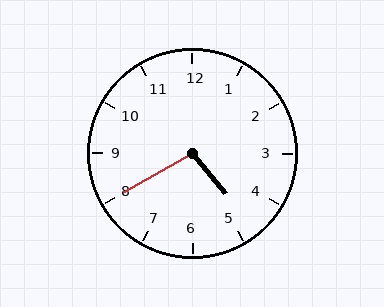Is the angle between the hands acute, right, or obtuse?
It is obtuse.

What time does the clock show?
4:40.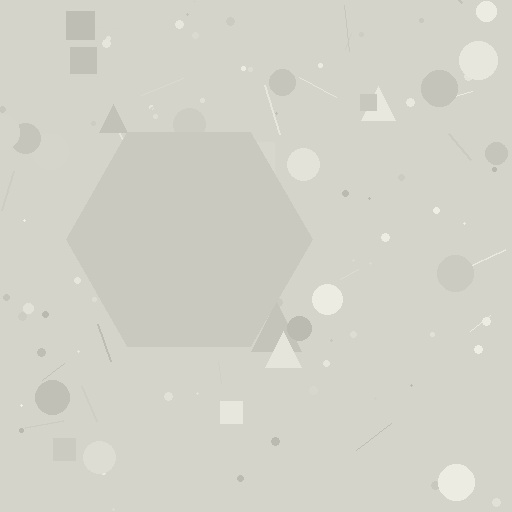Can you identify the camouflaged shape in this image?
The camouflaged shape is a hexagon.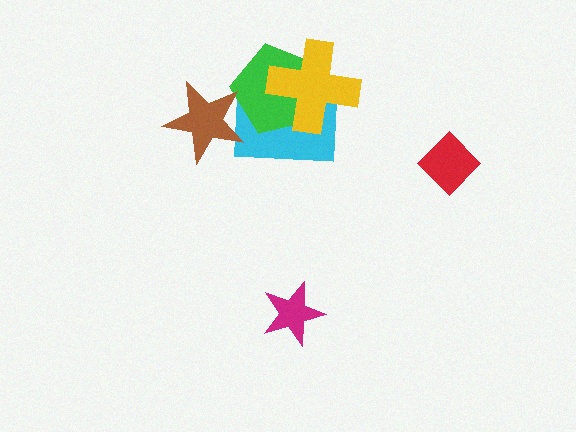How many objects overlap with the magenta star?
0 objects overlap with the magenta star.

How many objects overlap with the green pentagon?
3 objects overlap with the green pentagon.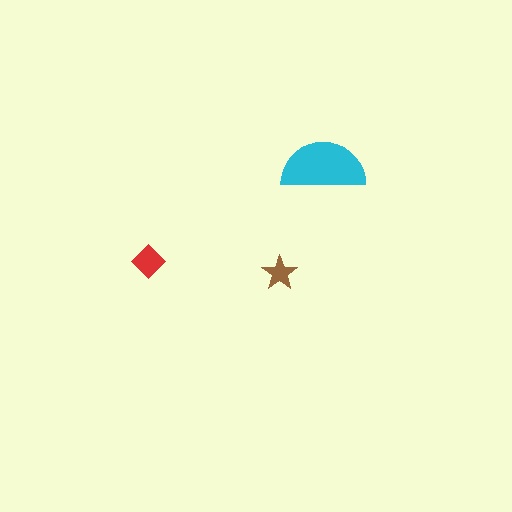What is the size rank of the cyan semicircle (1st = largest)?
1st.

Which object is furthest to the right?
The cyan semicircle is rightmost.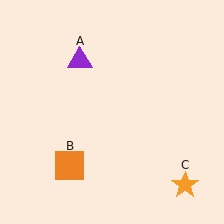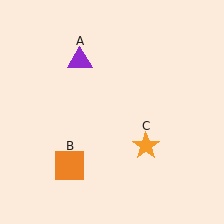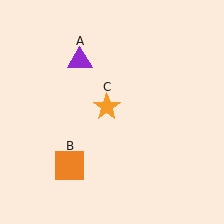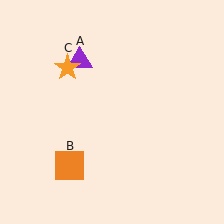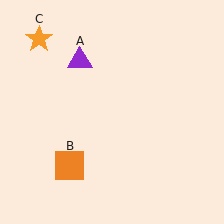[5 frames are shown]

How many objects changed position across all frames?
1 object changed position: orange star (object C).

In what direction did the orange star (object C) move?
The orange star (object C) moved up and to the left.